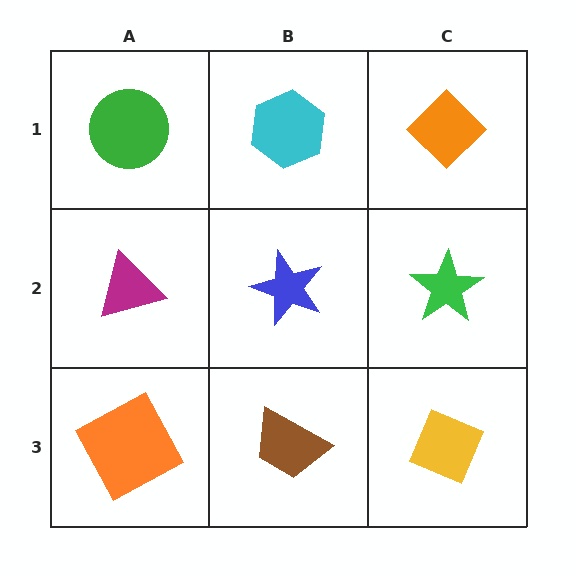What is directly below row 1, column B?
A blue star.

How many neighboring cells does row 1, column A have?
2.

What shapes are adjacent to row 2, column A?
A green circle (row 1, column A), an orange square (row 3, column A), a blue star (row 2, column B).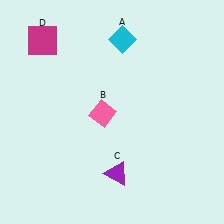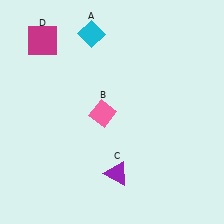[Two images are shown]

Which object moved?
The cyan diamond (A) moved left.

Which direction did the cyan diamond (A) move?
The cyan diamond (A) moved left.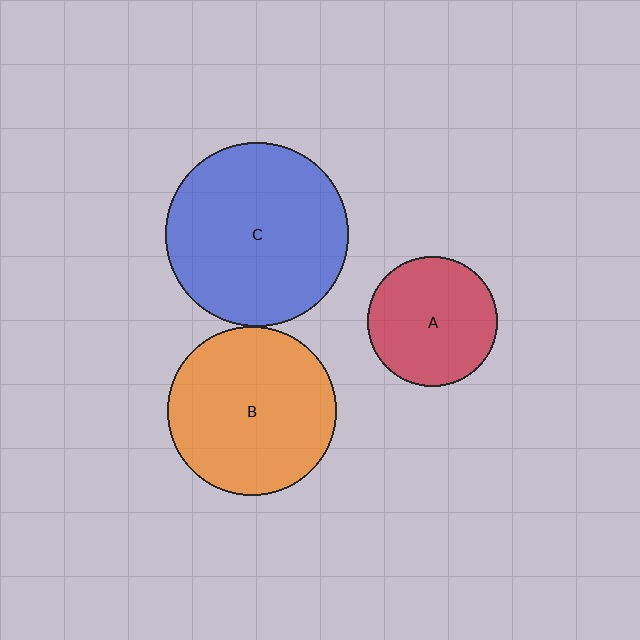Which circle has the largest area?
Circle C (blue).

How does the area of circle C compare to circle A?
Approximately 2.0 times.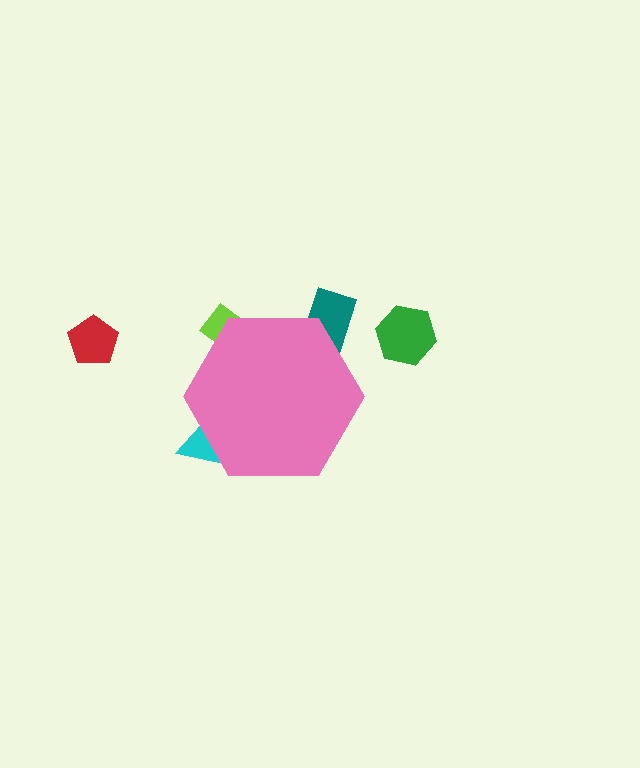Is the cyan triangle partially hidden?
Yes, the cyan triangle is partially hidden behind the pink hexagon.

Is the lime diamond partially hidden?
Yes, the lime diamond is partially hidden behind the pink hexagon.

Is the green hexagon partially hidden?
No, the green hexagon is fully visible.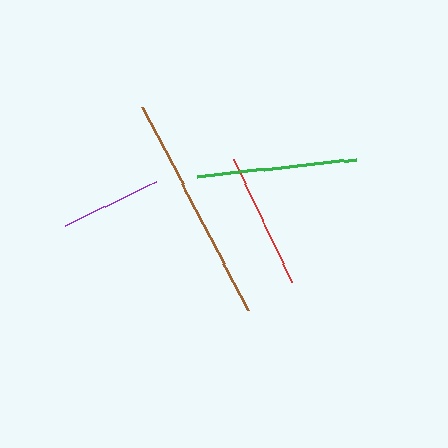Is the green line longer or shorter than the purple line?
The green line is longer than the purple line.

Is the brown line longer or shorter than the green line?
The brown line is longer than the green line.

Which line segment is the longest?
The brown line is the longest at approximately 229 pixels.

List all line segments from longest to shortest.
From longest to shortest: brown, green, red, purple.